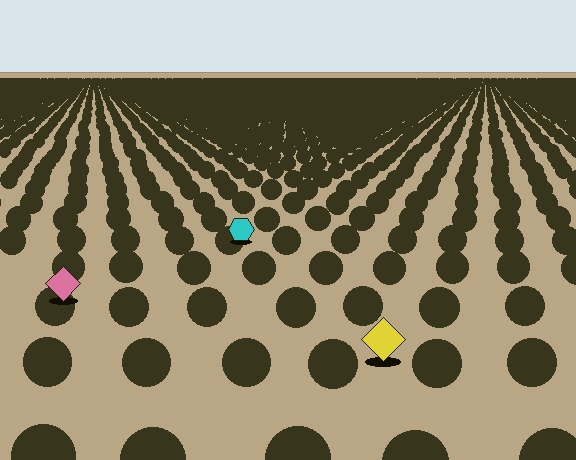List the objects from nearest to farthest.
From nearest to farthest: the yellow diamond, the pink diamond, the cyan hexagon.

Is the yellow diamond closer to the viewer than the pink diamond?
Yes. The yellow diamond is closer — you can tell from the texture gradient: the ground texture is coarser near it.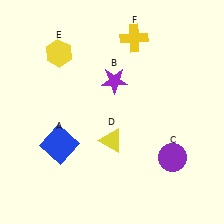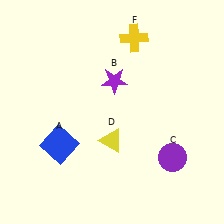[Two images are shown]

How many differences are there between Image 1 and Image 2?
There is 1 difference between the two images.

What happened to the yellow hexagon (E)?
The yellow hexagon (E) was removed in Image 2. It was in the top-left area of Image 1.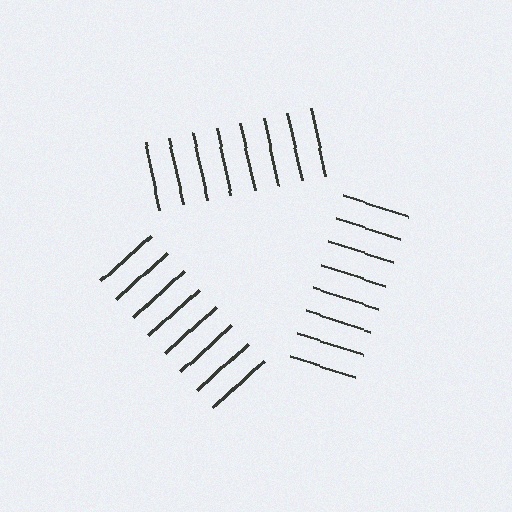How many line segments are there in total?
24 — 8 along each of the 3 edges.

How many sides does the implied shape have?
3 sides — the line-ends trace a triangle.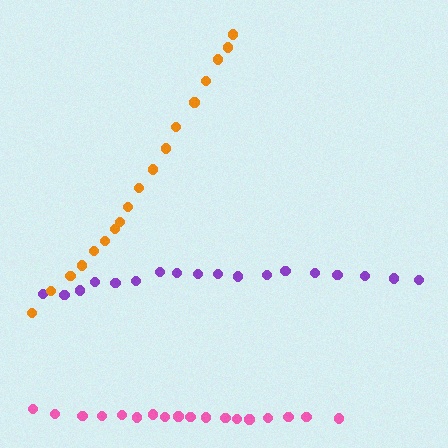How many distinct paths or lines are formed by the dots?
There are 3 distinct paths.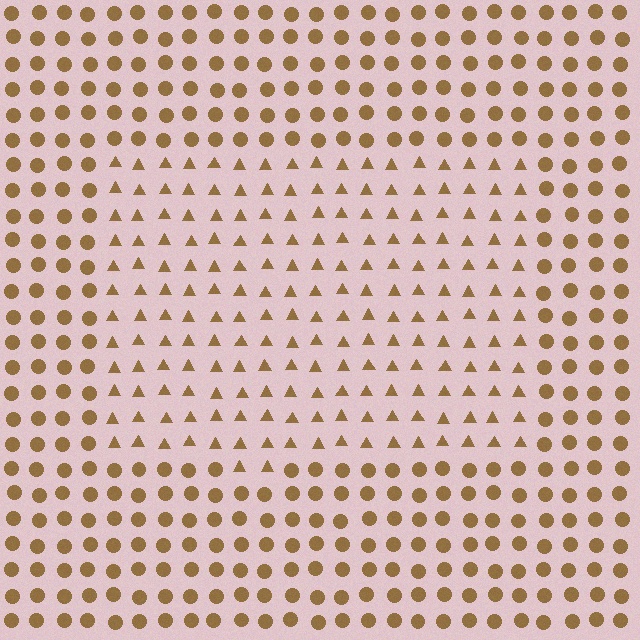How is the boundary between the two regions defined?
The boundary is defined by a change in element shape: triangles inside vs. circles outside. All elements share the same color and spacing.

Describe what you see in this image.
The image is filled with small brown elements arranged in a uniform grid. A rectangle-shaped region contains triangles, while the surrounding area contains circles. The boundary is defined purely by the change in element shape.